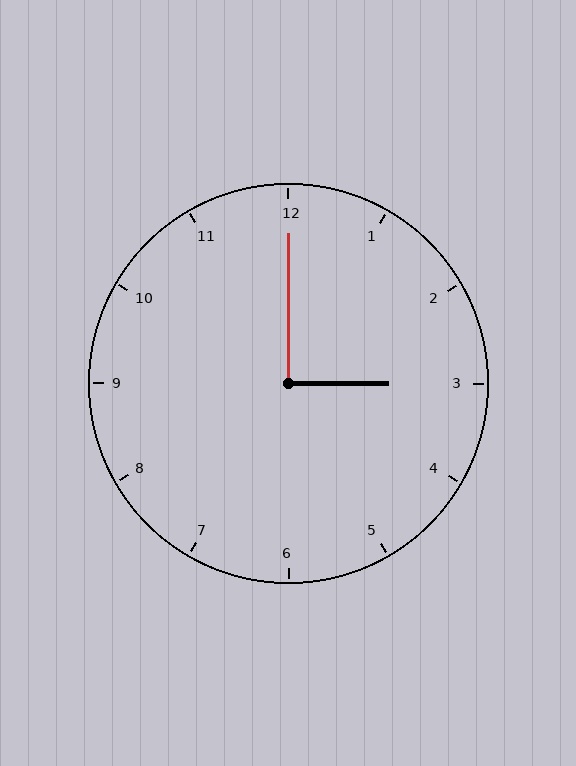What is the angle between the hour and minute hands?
Approximately 90 degrees.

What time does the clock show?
3:00.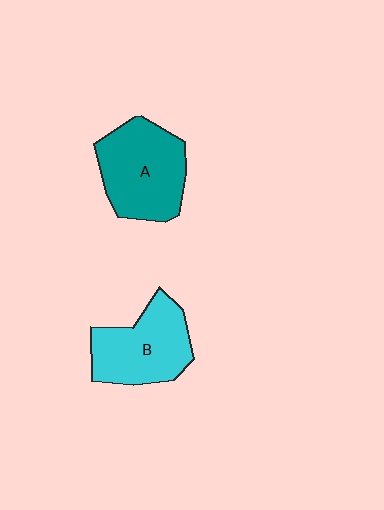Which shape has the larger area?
Shape A (teal).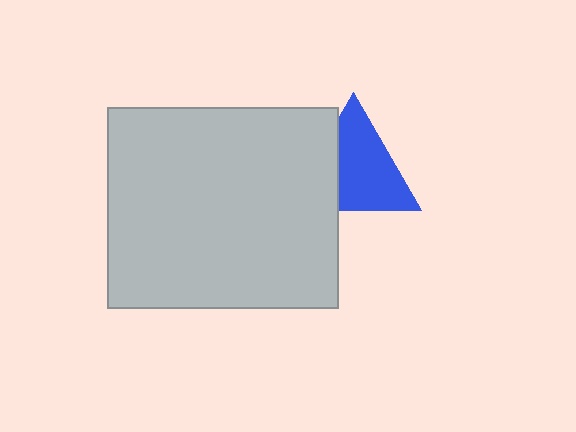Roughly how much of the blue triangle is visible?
Most of it is visible (roughly 68%).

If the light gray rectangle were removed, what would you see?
You would see the complete blue triangle.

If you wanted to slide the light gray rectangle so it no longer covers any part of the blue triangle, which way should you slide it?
Slide it left — that is the most direct way to separate the two shapes.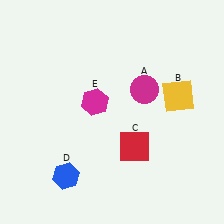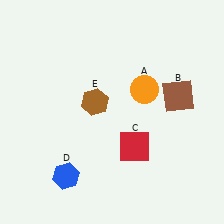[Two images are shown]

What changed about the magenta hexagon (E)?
In Image 1, E is magenta. In Image 2, it changed to brown.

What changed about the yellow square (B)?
In Image 1, B is yellow. In Image 2, it changed to brown.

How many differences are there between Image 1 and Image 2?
There are 3 differences between the two images.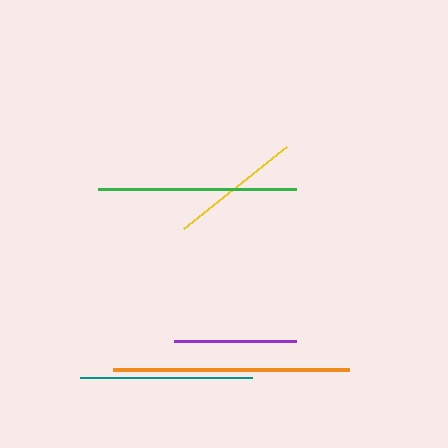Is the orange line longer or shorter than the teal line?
The orange line is longer than the teal line.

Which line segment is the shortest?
The purple line is the shortest at approximately 123 pixels.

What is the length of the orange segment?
The orange segment is approximately 237 pixels long.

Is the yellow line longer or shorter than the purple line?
The yellow line is longer than the purple line.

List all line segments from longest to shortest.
From longest to shortest: orange, green, teal, yellow, purple.